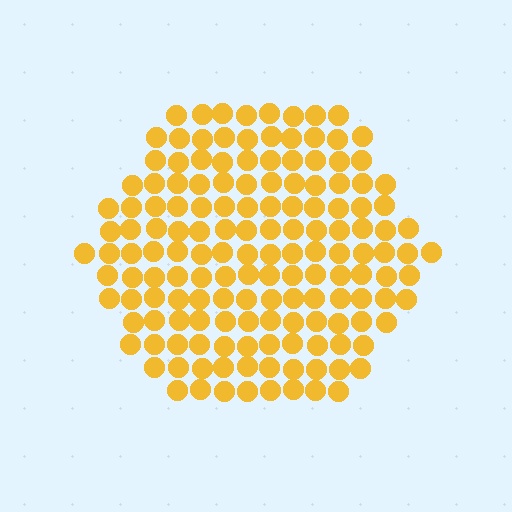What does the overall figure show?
The overall figure shows a hexagon.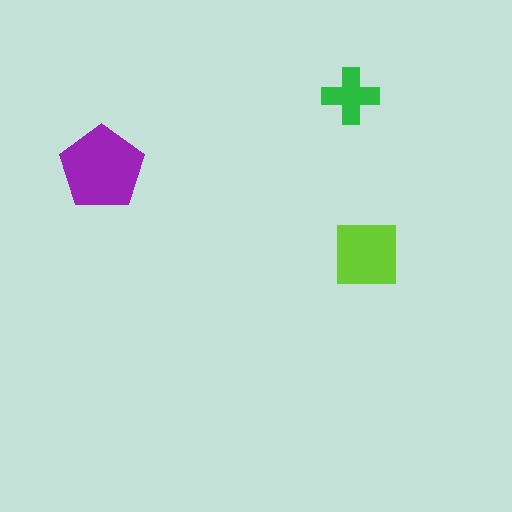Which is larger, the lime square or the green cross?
The lime square.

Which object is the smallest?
The green cross.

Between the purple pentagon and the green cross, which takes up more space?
The purple pentagon.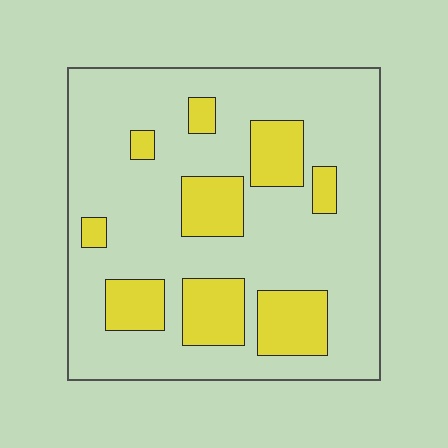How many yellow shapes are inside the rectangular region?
9.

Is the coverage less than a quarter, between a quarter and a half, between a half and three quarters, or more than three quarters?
Less than a quarter.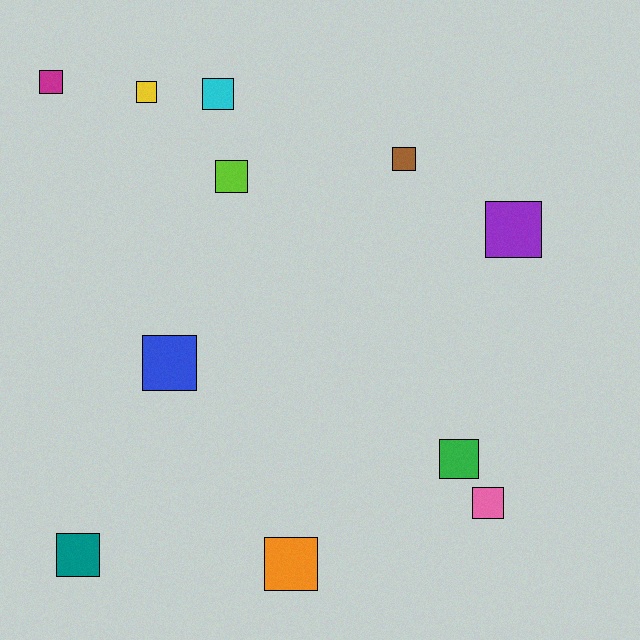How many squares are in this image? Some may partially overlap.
There are 11 squares.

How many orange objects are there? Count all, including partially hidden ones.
There is 1 orange object.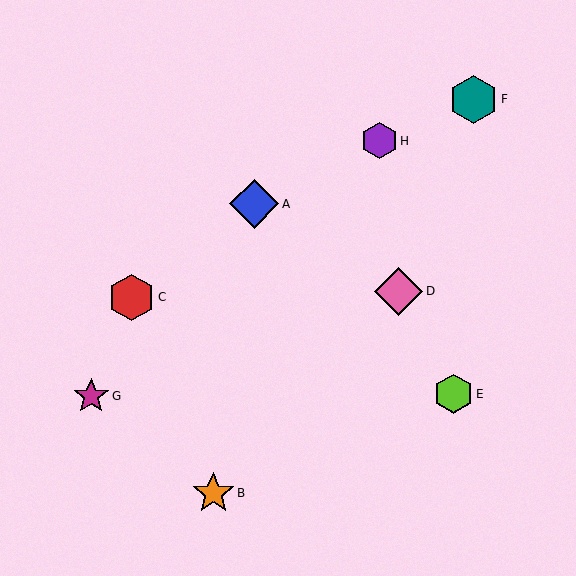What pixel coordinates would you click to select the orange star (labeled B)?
Click at (213, 493) to select the orange star B.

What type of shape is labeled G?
Shape G is a magenta star.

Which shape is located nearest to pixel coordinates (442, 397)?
The lime hexagon (labeled E) at (453, 394) is nearest to that location.